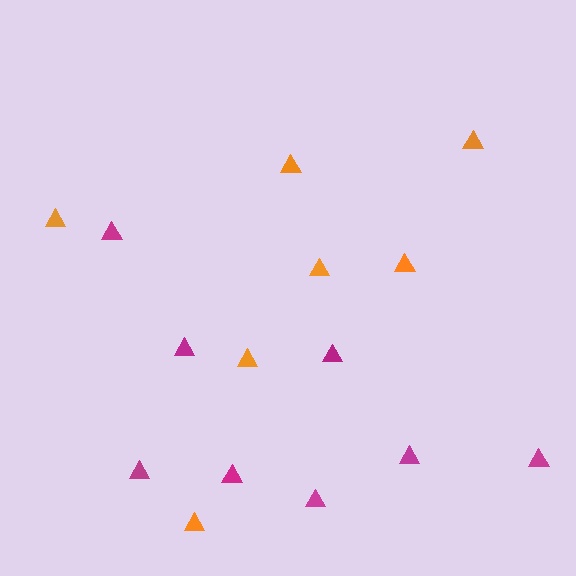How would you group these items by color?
There are 2 groups: one group of orange triangles (7) and one group of magenta triangles (8).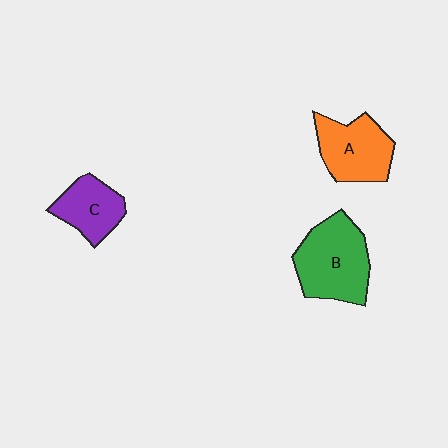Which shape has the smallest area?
Shape C (purple).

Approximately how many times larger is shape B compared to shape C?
Approximately 1.6 times.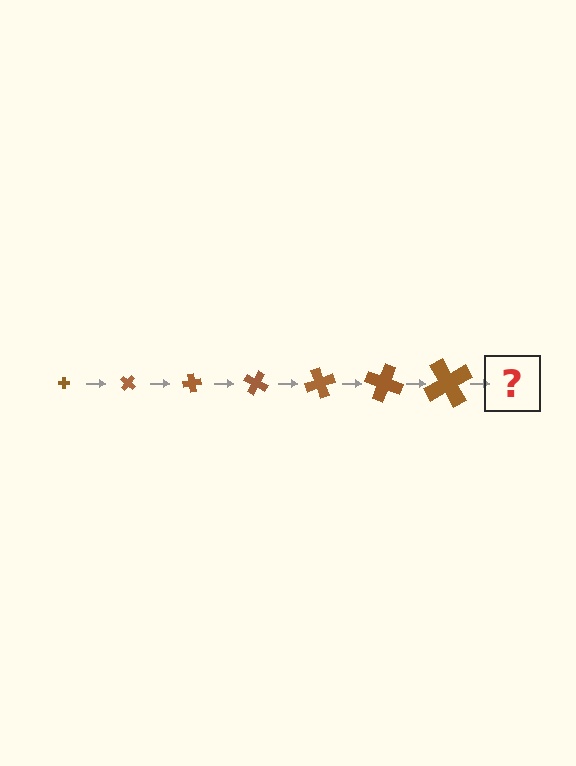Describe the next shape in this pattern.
It should be a cross, larger than the previous one and rotated 280 degrees from the start.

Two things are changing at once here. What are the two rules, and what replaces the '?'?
The two rules are that the cross grows larger each step and it rotates 40 degrees each step. The '?' should be a cross, larger than the previous one and rotated 280 degrees from the start.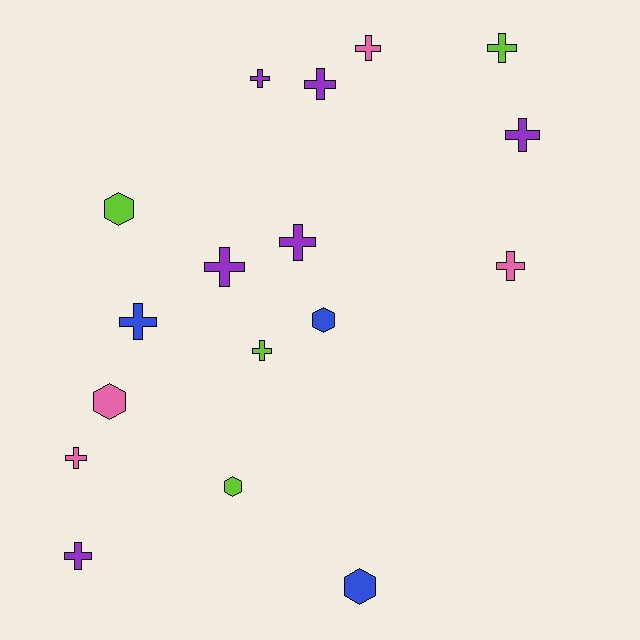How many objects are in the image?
There are 17 objects.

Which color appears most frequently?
Purple, with 6 objects.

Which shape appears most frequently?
Cross, with 12 objects.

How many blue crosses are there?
There is 1 blue cross.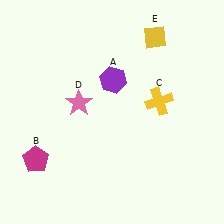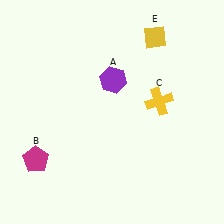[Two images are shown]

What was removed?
The pink star (D) was removed in Image 2.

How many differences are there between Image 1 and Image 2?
There is 1 difference between the two images.